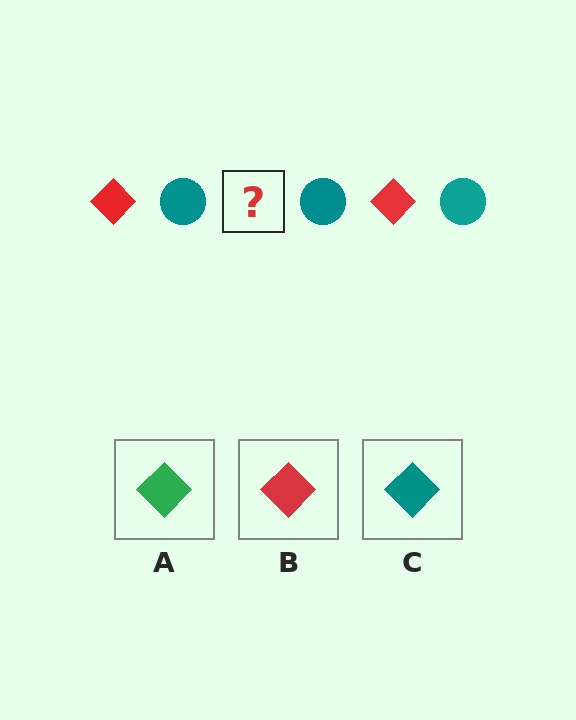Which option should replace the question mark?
Option B.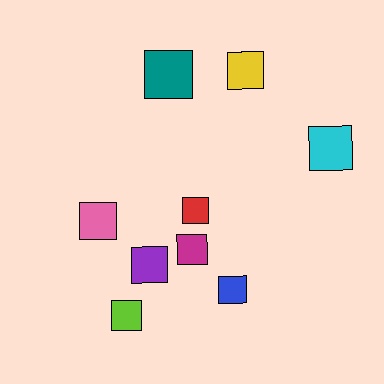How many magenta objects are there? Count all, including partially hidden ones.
There is 1 magenta object.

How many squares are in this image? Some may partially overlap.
There are 9 squares.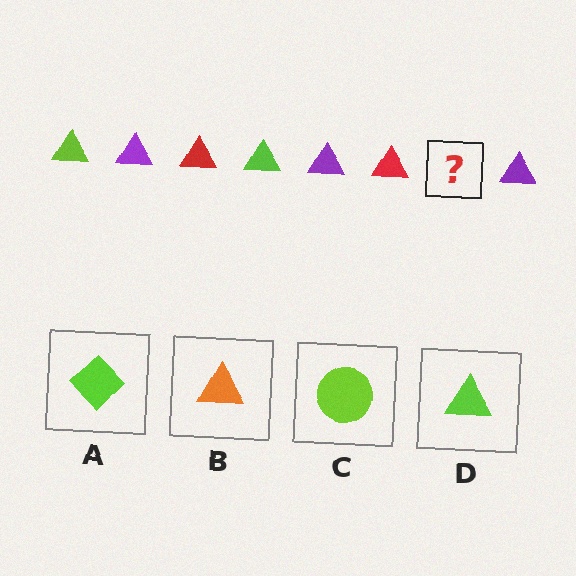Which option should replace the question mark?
Option D.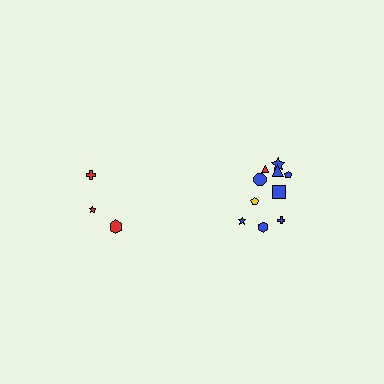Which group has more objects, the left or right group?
The right group.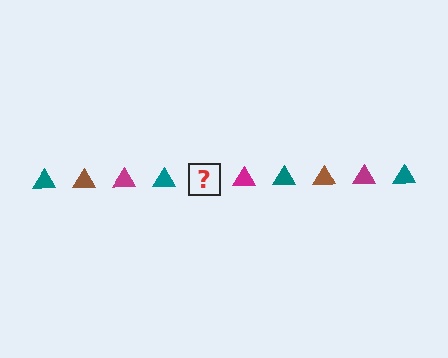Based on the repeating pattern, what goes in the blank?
The blank should be a brown triangle.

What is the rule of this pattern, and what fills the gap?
The rule is that the pattern cycles through teal, brown, magenta triangles. The gap should be filled with a brown triangle.